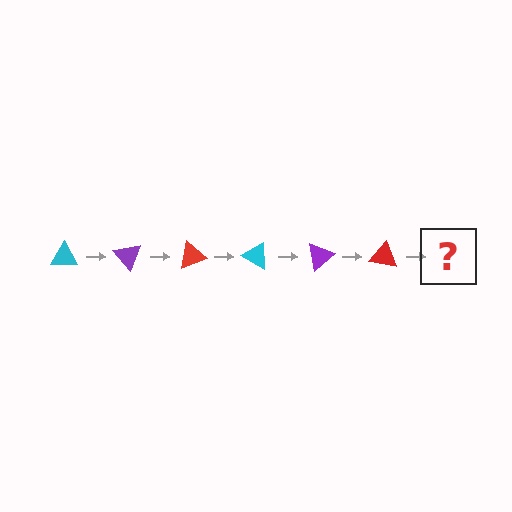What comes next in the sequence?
The next element should be a cyan triangle, rotated 300 degrees from the start.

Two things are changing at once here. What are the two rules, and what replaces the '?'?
The two rules are that it rotates 50 degrees each step and the color cycles through cyan, purple, and red. The '?' should be a cyan triangle, rotated 300 degrees from the start.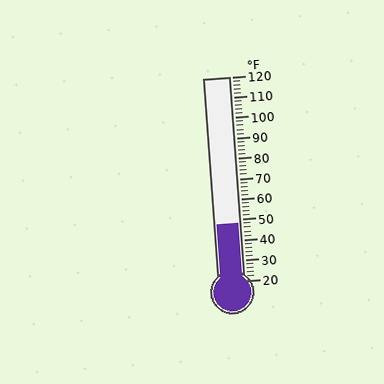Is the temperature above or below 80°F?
The temperature is below 80°F.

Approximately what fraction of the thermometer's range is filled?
The thermometer is filled to approximately 30% of its range.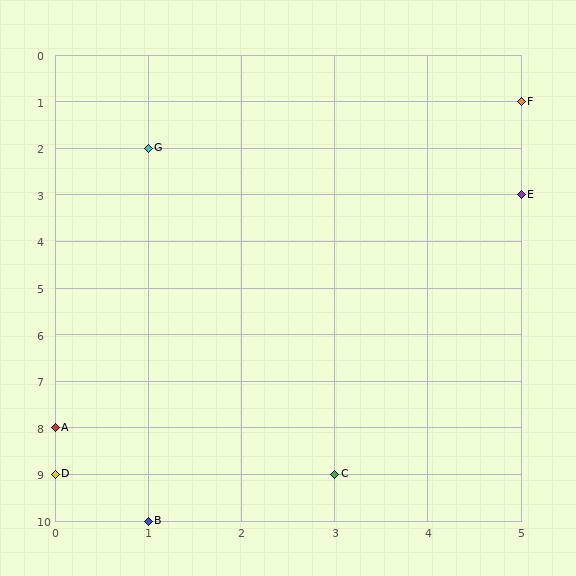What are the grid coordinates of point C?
Point C is at grid coordinates (3, 9).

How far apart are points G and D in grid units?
Points G and D are 1 column and 7 rows apart (about 7.1 grid units diagonally).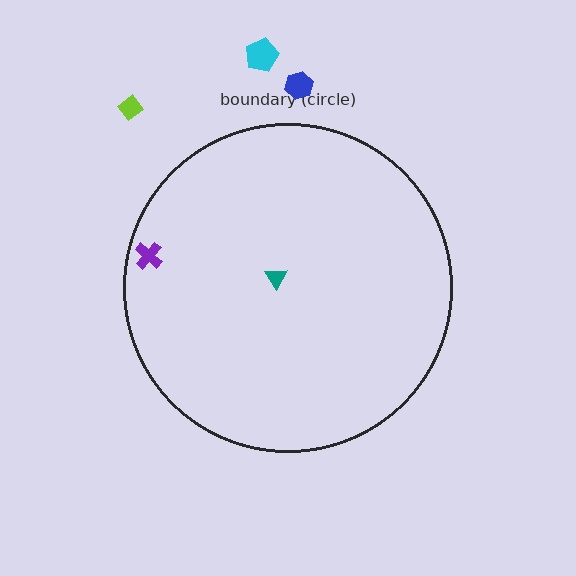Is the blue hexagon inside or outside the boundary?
Outside.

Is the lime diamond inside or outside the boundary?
Outside.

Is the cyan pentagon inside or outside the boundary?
Outside.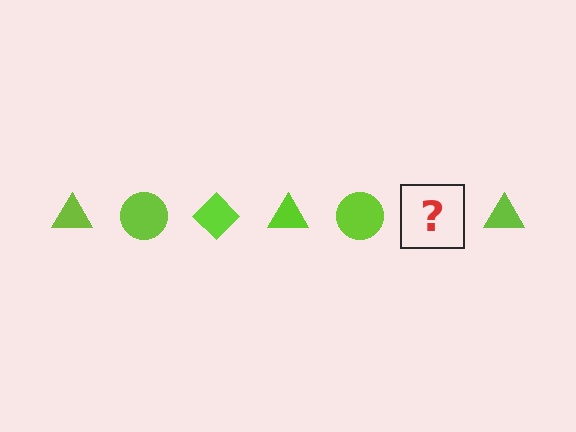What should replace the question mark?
The question mark should be replaced with a lime diamond.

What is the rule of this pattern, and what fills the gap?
The rule is that the pattern cycles through triangle, circle, diamond shapes in lime. The gap should be filled with a lime diamond.